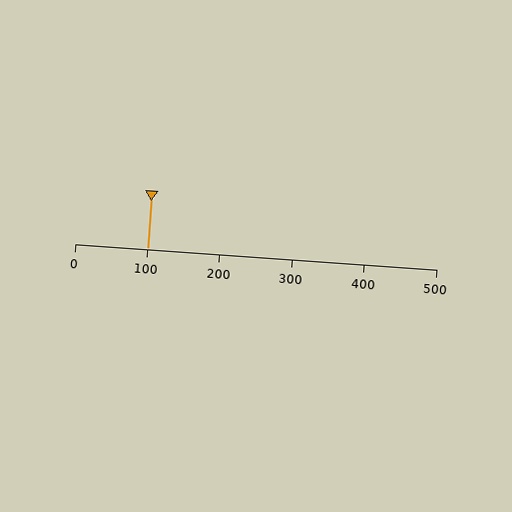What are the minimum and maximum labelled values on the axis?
The axis runs from 0 to 500.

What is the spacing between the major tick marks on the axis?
The major ticks are spaced 100 apart.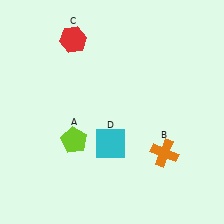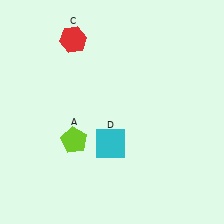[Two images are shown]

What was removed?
The orange cross (B) was removed in Image 2.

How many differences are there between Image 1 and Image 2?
There is 1 difference between the two images.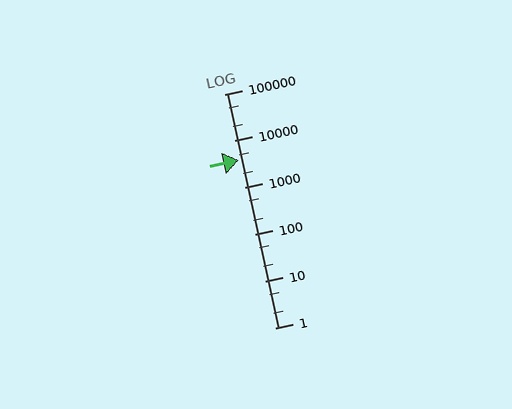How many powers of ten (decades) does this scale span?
The scale spans 5 decades, from 1 to 100000.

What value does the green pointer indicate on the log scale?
The pointer indicates approximately 3800.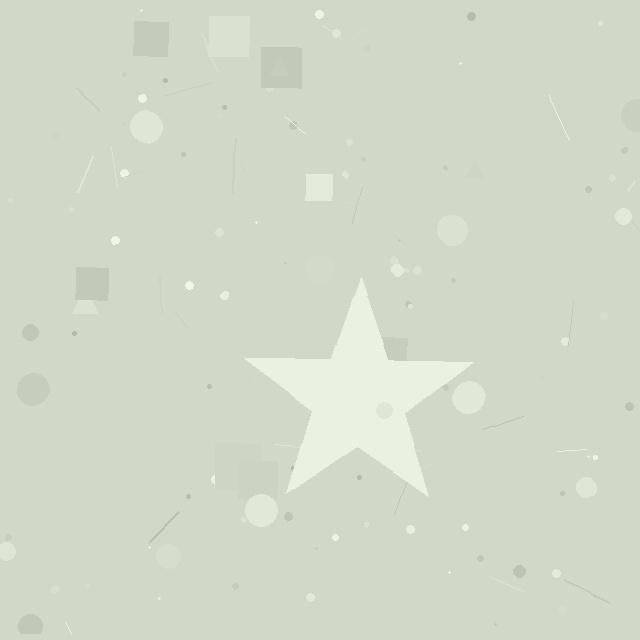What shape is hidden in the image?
A star is hidden in the image.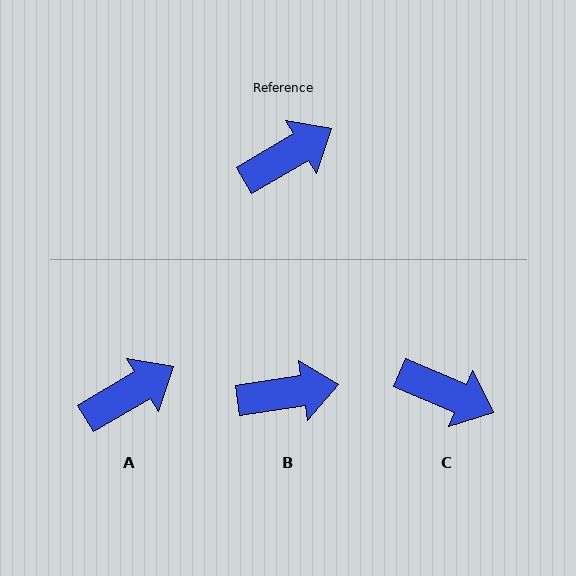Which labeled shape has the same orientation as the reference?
A.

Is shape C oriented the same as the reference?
No, it is off by about 54 degrees.